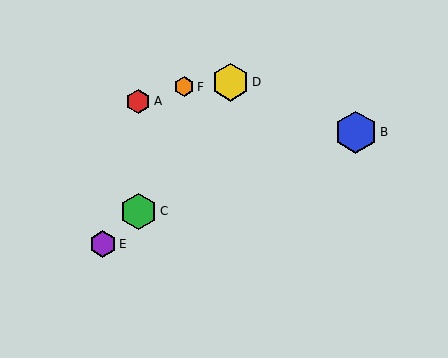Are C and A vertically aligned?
Yes, both are at x≈138.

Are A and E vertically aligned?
No, A is at x≈138 and E is at x≈103.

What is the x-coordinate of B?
Object B is at x≈356.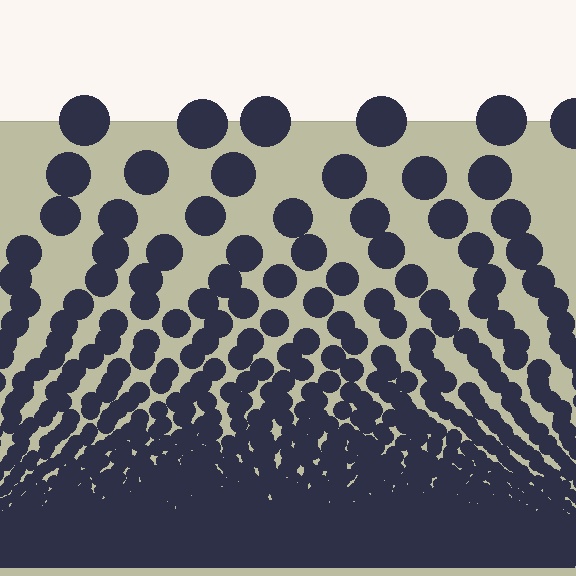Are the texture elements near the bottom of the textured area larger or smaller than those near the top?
Smaller. The gradient is inverted — elements near the bottom are smaller and denser.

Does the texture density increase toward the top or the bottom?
Density increases toward the bottom.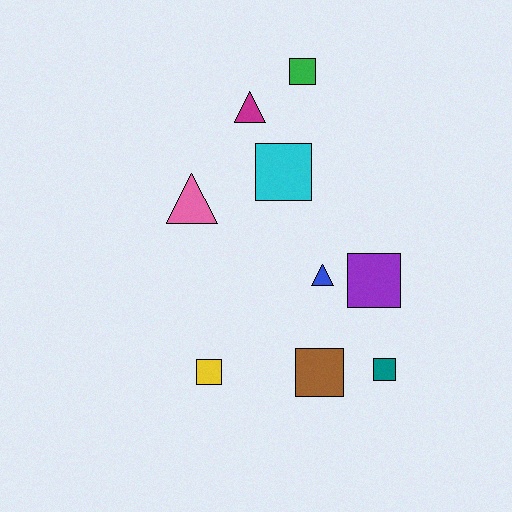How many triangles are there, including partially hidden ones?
There are 3 triangles.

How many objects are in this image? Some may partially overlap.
There are 9 objects.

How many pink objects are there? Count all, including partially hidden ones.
There is 1 pink object.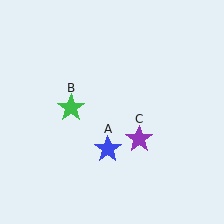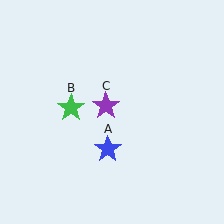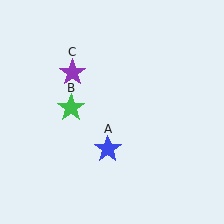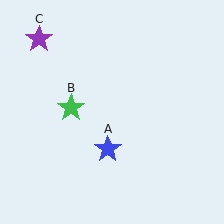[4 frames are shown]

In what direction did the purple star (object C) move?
The purple star (object C) moved up and to the left.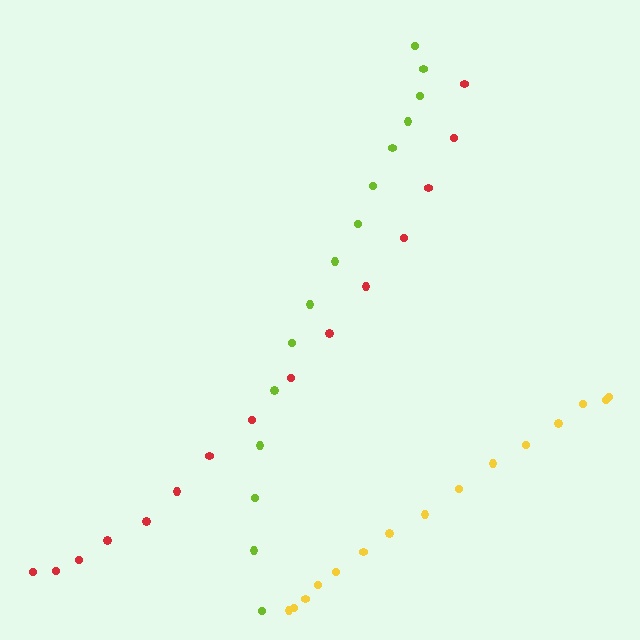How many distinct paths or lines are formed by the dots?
There are 3 distinct paths.